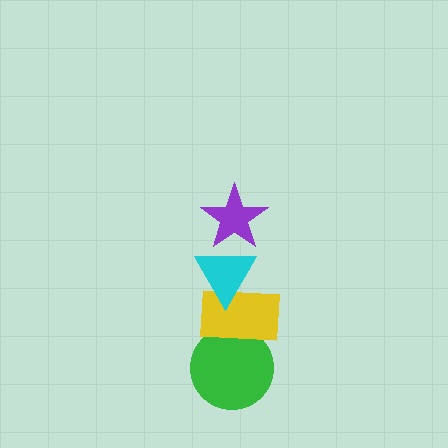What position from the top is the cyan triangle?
The cyan triangle is 2nd from the top.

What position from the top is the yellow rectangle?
The yellow rectangle is 3rd from the top.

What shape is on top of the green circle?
The yellow rectangle is on top of the green circle.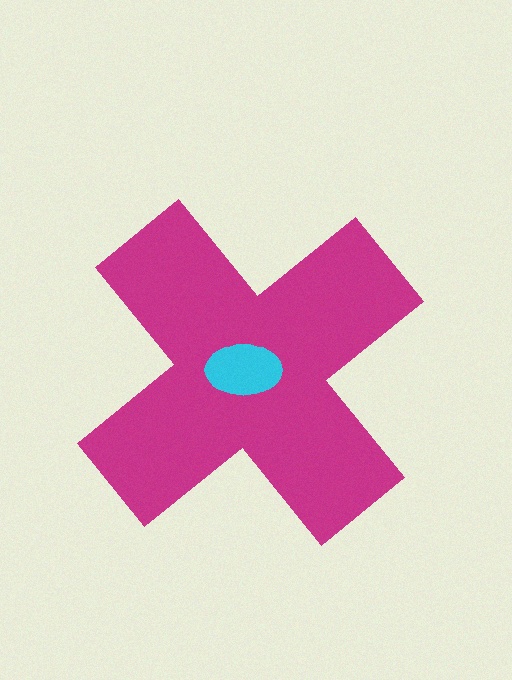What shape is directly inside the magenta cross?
The cyan ellipse.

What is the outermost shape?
The magenta cross.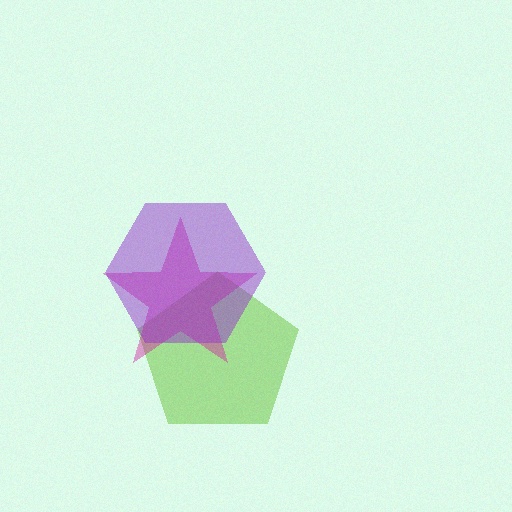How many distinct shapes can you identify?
There are 3 distinct shapes: a lime pentagon, a magenta star, a purple hexagon.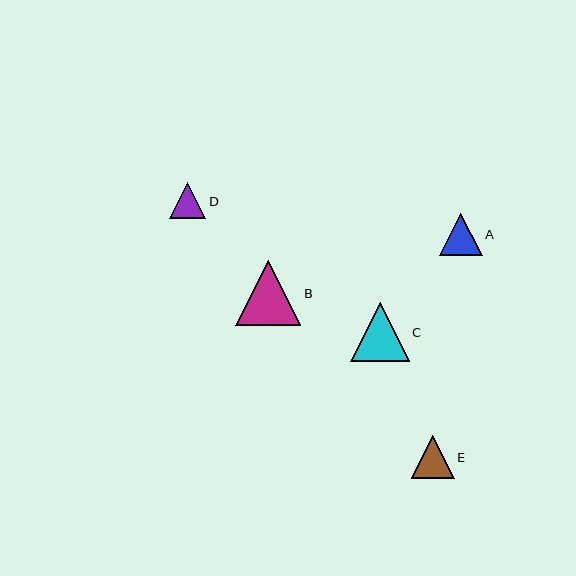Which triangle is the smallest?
Triangle D is the smallest with a size of approximately 36 pixels.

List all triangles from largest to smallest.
From largest to smallest: B, C, E, A, D.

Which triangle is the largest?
Triangle B is the largest with a size of approximately 65 pixels.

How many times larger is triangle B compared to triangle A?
Triangle B is approximately 1.5 times the size of triangle A.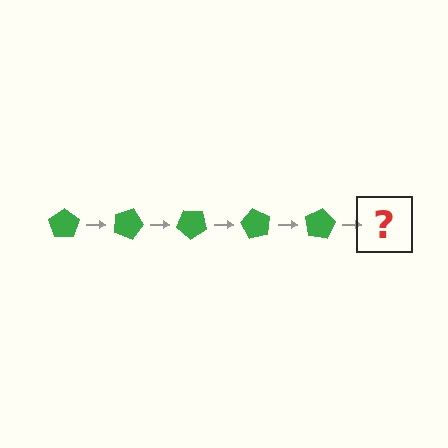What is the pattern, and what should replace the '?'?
The pattern is that the pentagon rotates 20 degrees each step. The '?' should be a green pentagon rotated 100 degrees.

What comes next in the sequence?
The next element should be a green pentagon rotated 100 degrees.